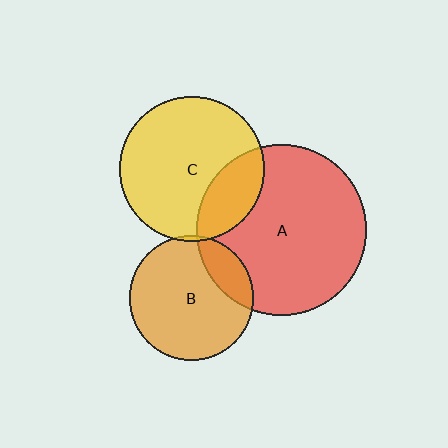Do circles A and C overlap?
Yes.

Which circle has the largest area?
Circle A (red).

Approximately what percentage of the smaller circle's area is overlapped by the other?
Approximately 25%.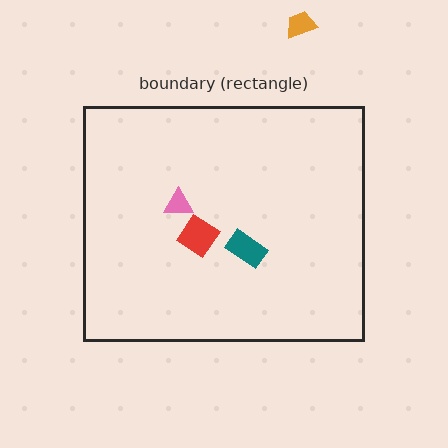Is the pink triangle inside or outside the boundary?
Inside.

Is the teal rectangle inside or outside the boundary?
Inside.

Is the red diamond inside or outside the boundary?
Inside.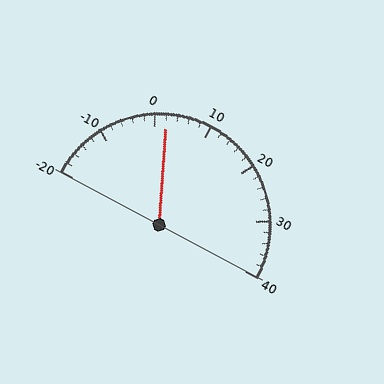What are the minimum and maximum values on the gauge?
The gauge ranges from -20 to 40.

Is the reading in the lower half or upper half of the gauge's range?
The reading is in the lower half of the range (-20 to 40).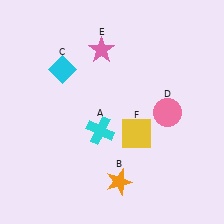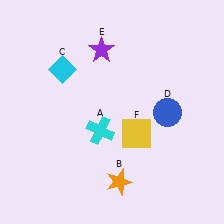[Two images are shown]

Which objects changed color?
D changed from pink to blue. E changed from pink to purple.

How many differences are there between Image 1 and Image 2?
There are 2 differences between the two images.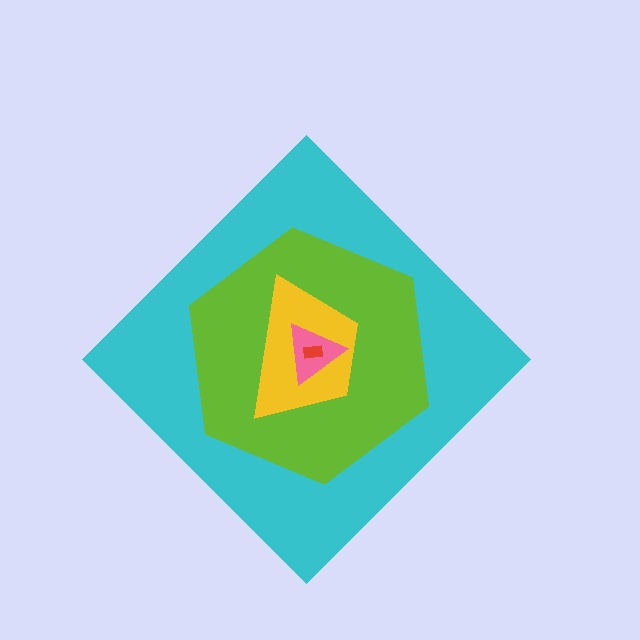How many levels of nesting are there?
5.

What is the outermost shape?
The cyan diamond.